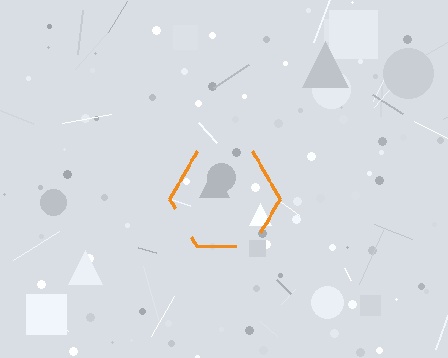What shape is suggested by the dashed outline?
The dashed outline suggests a hexagon.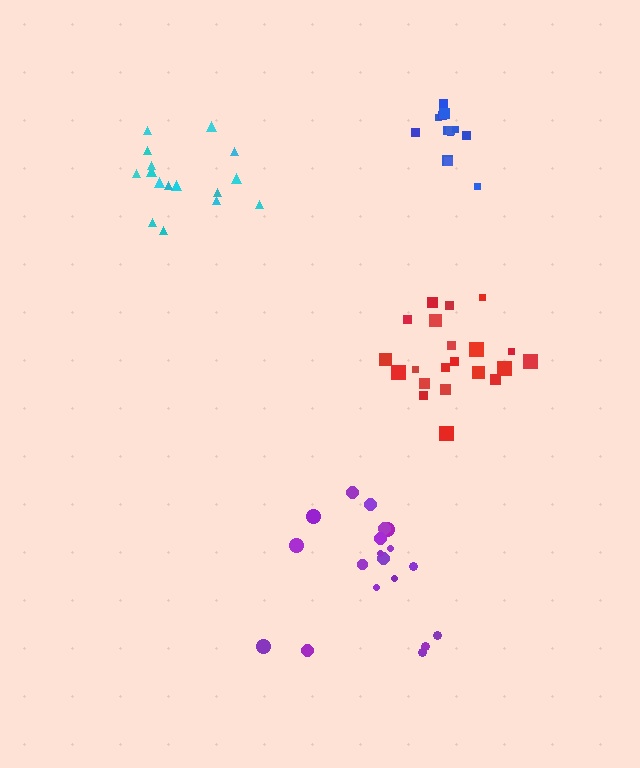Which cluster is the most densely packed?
Cyan.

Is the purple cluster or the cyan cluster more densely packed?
Cyan.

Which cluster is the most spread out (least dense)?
Purple.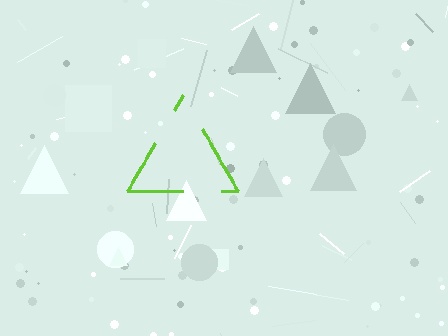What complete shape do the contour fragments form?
The contour fragments form a triangle.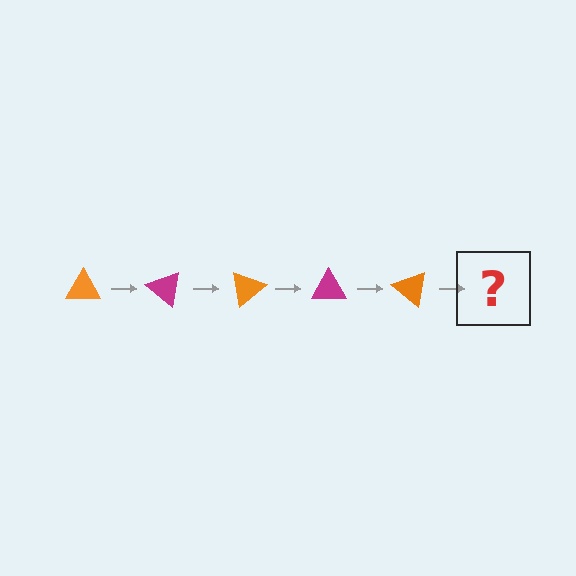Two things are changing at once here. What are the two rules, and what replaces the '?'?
The two rules are that it rotates 40 degrees each step and the color cycles through orange and magenta. The '?' should be a magenta triangle, rotated 200 degrees from the start.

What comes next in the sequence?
The next element should be a magenta triangle, rotated 200 degrees from the start.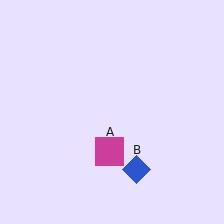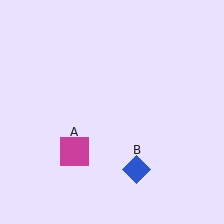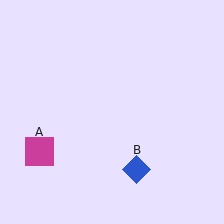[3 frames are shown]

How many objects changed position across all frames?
1 object changed position: magenta square (object A).